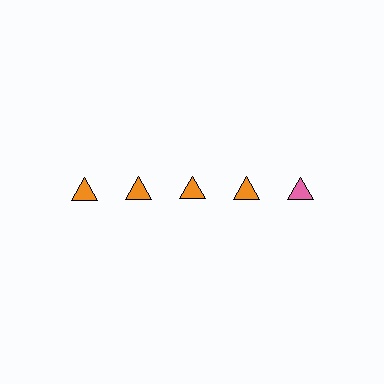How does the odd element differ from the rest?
It has a different color: pink instead of orange.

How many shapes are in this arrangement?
There are 5 shapes arranged in a grid pattern.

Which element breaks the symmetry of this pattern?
The pink triangle in the top row, rightmost column breaks the symmetry. All other shapes are orange triangles.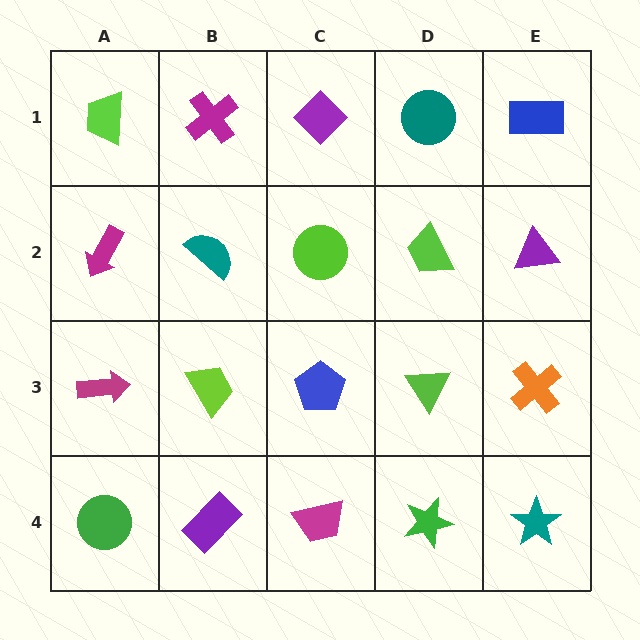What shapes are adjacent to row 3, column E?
A purple triangle (row 2, column E), a teal star (row 4, column E), a lime triangle (row 3, column D).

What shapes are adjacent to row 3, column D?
A lime trapezoid (row 2, column D), a green star (row 4, column D), a blue pentagon (row 3, column C), an orange cross (row 3, column E).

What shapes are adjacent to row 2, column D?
A teal circle (row 1, column D), a lime triangle (row 3, column D), a lime circle (row 2, column C), a purple triangle (row 2, column E).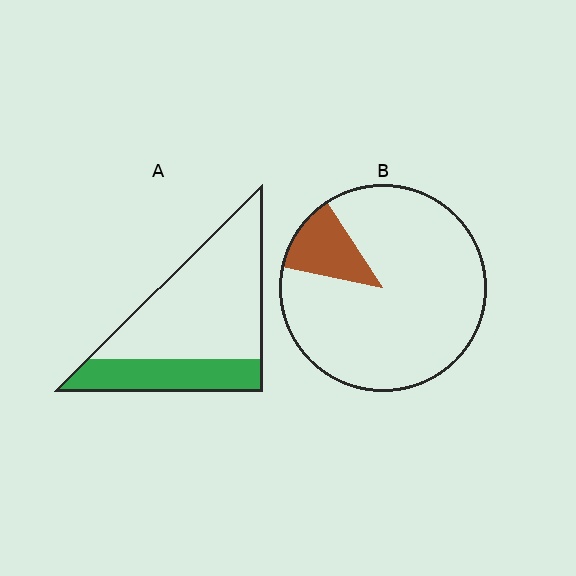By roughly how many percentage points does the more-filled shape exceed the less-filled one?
By roughly 15 percentage points (A over B).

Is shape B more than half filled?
No.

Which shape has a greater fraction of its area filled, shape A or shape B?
Shape A.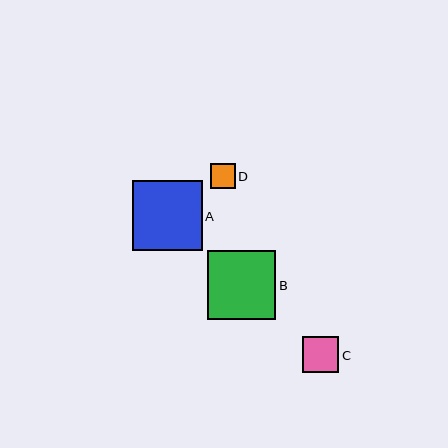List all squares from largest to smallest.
From largest to smallest: A, B, C, D.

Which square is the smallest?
Square D is the smallest with a size of approximately 25 pixels.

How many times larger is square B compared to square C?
Square B is approximately 1.9 times the size of square C.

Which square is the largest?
Square A is the largest with a size of approximately 70 pixels.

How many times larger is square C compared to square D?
Square C is approximately 1.5 times the size of square D.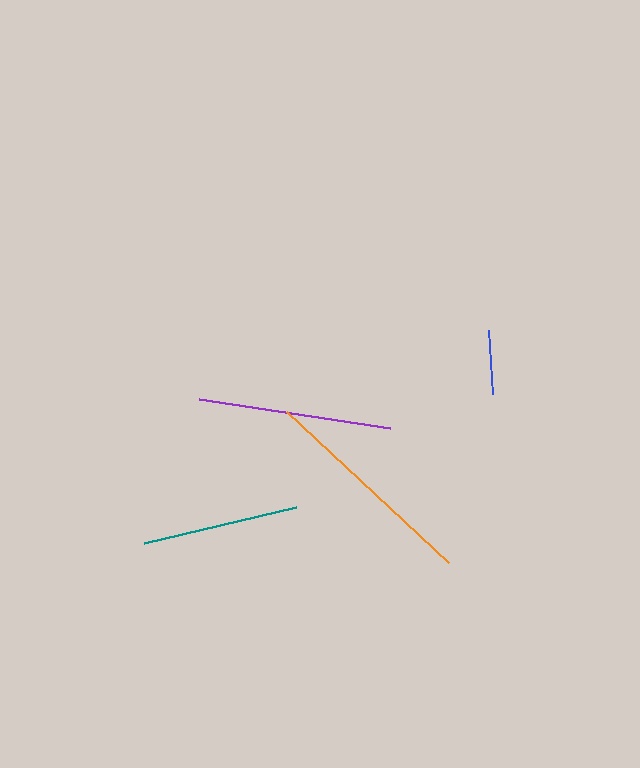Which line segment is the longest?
The orange line is the longest at approximately 222 pixels.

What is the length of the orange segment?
The orange segment is approximately 222 pixels long.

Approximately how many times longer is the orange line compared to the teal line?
The orange line is approximately 1.4 times the length of the teal line.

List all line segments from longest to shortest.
From longest to shortest: orange, purple, teal, blue.